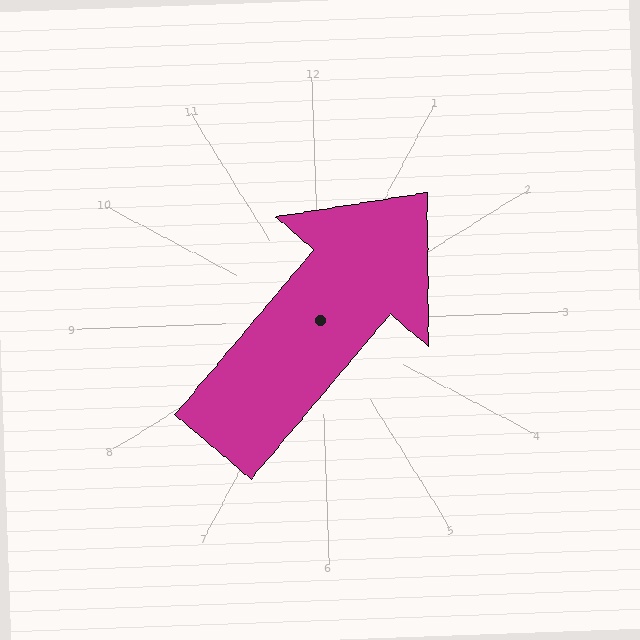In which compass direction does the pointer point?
Northeast.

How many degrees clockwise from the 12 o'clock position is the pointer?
Approximately 42 degrees.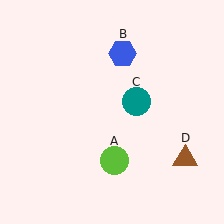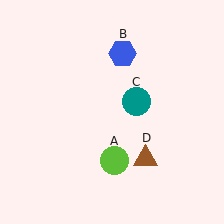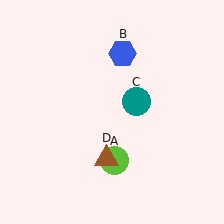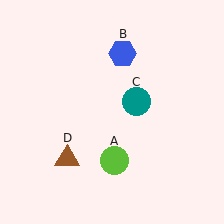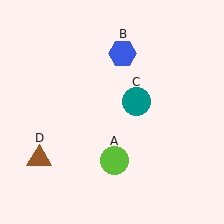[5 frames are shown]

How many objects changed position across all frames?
1 object changed position: brown triangle (object D).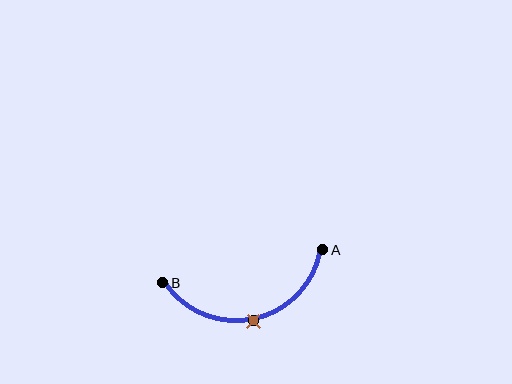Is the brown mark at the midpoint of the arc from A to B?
Yes. The brown mark lies on the arc at equal arc-length from both A and B — it is the arc midpoint.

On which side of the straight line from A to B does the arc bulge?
The arc bulges below the straight line connecting A and B.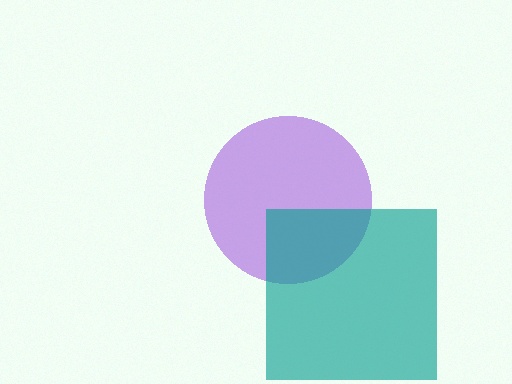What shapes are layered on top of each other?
The layered shapes are: a purple circle, a teal square.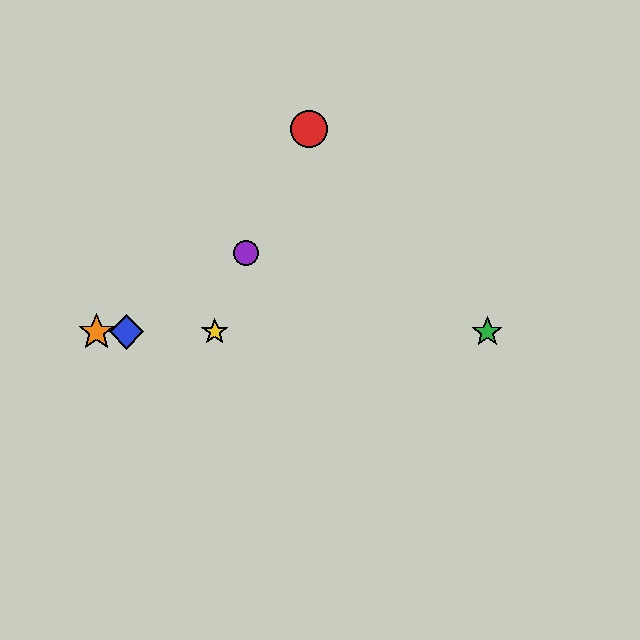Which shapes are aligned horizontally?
The blue diamond, the green star, the yellow star, the orange star are aligned horizontally.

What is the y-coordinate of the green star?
The green star is at y≈332.